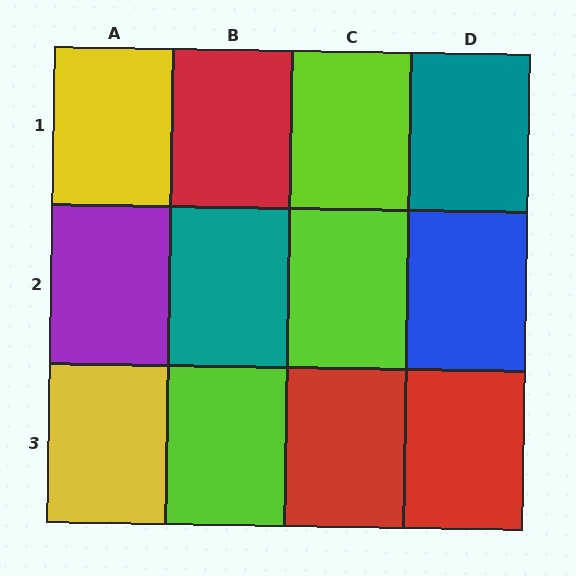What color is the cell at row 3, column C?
Red.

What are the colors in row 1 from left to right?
Yellow, red, lime, teal.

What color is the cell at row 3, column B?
Lime.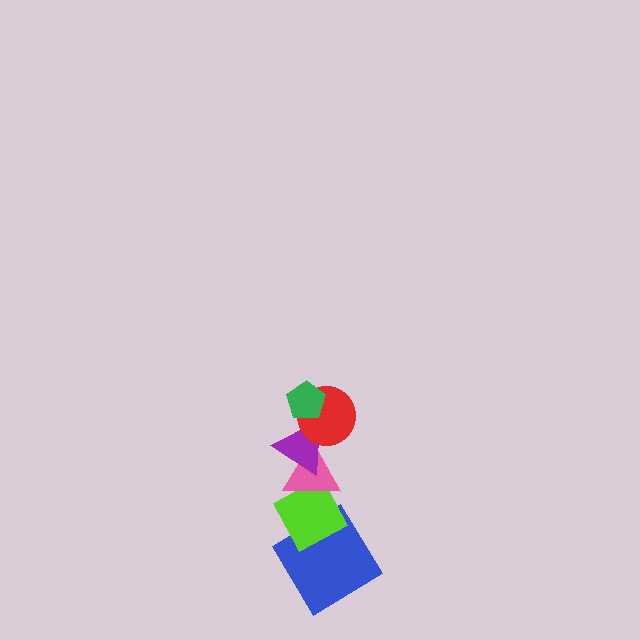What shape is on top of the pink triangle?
The purple triangle is on top of the pink triangle.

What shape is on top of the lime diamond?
The pink triangle is on top of the lime diamond.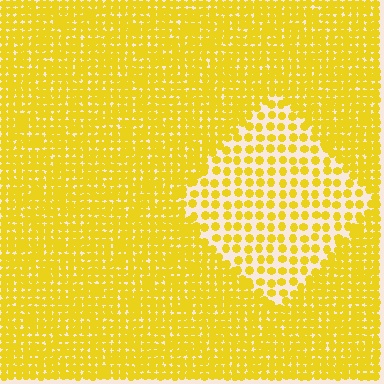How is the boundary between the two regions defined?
The boundary is defined by a change in element density (approximately 2.2x ratio). All elements are the same color, size, and shape.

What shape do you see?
I see a diamond.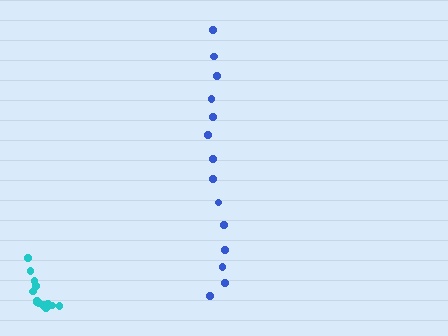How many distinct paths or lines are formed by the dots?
There are 2 distinct paths.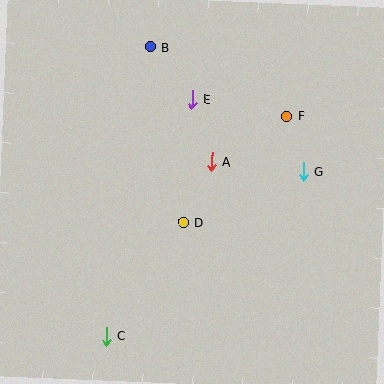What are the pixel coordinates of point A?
Point A is at (211, 162).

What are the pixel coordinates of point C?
Point C is at (106, 336).